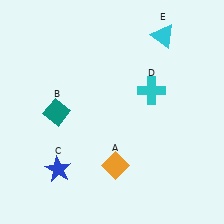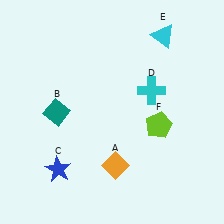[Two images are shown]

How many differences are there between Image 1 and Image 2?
There is 1 difference between the two images.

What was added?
A lime pentagon (F) was added in Image 2.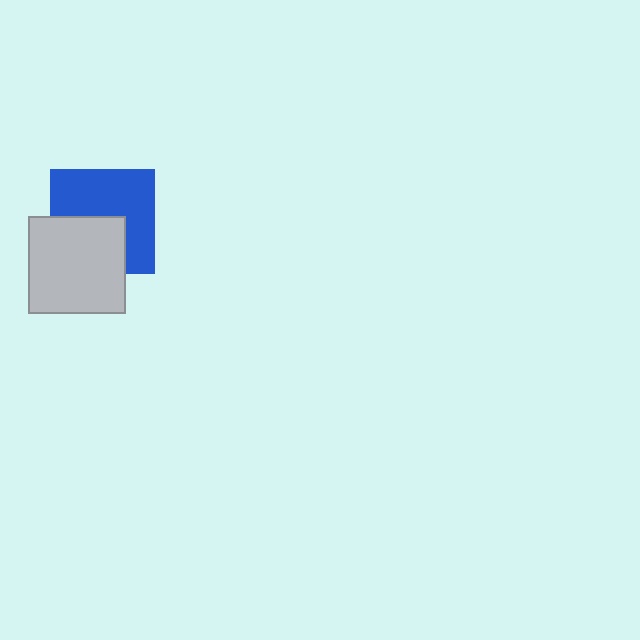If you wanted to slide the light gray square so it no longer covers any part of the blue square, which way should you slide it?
Slide it down — that is the most direct way to separate the two shapes.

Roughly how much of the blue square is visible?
About half of it is visible (roughly 60%).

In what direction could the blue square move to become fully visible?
The blue square could move up. That would shift it out from behind the light gray square entirely.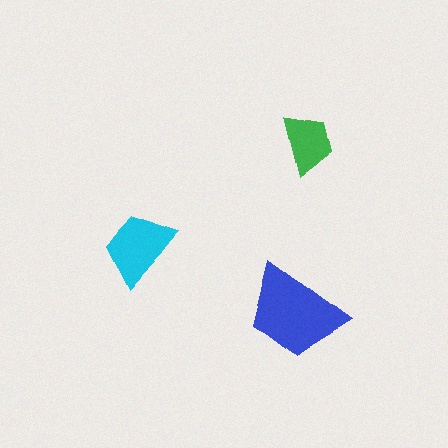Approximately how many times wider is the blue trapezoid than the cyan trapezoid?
About 1.5 times wider.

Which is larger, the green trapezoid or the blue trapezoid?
The blue one.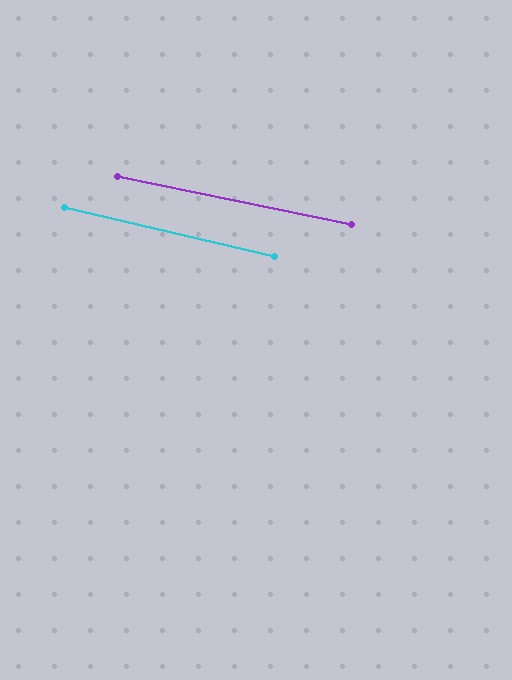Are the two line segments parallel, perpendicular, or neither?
Parallel — their directions differ by only 1.5°.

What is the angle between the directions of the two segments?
Approximately 1 degree.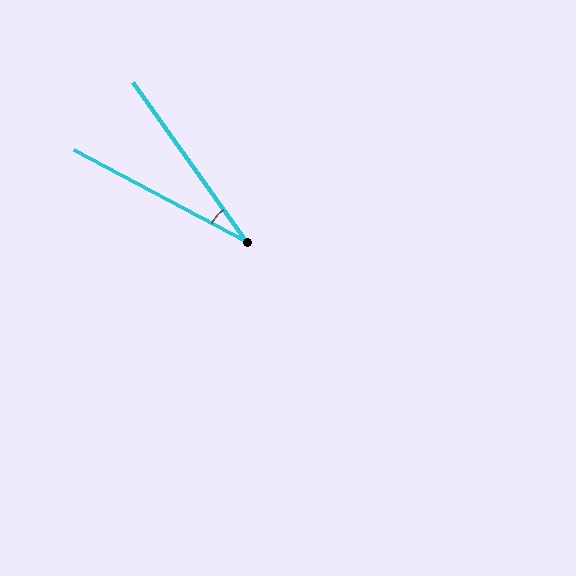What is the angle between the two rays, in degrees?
Approximately 26 degrees.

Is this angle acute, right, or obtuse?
It is acute.